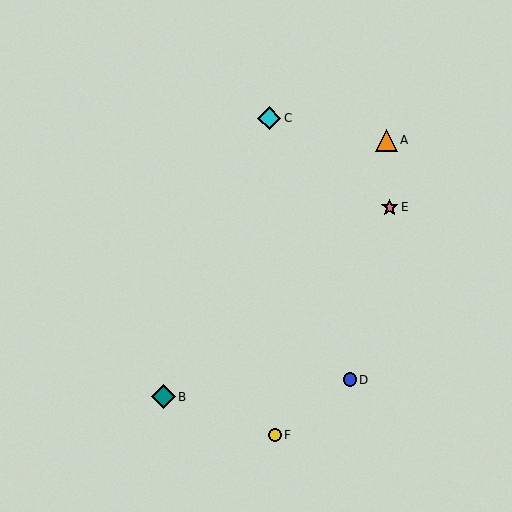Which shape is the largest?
The teal diamond (labeled B) is the largest.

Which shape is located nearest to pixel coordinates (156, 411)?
The teal diamond (labeled B) at (164, 397) is nearest to that location.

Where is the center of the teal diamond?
The center of the teal diamond is at (164, 397).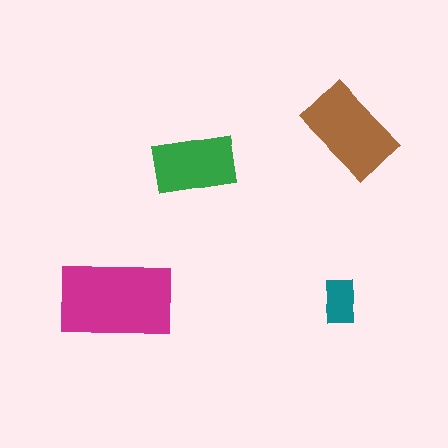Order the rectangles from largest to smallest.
the magenta one, the brown one, the green one, the teal one.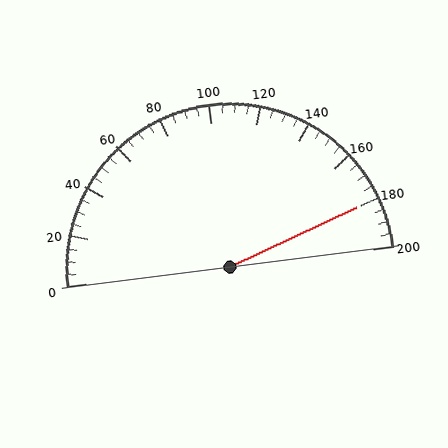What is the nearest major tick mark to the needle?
The nearest major tick mark is 180.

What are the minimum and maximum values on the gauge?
The gauge ranges from 0 to 200.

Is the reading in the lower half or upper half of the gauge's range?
The reading is in the upper half of the range (0 to 200).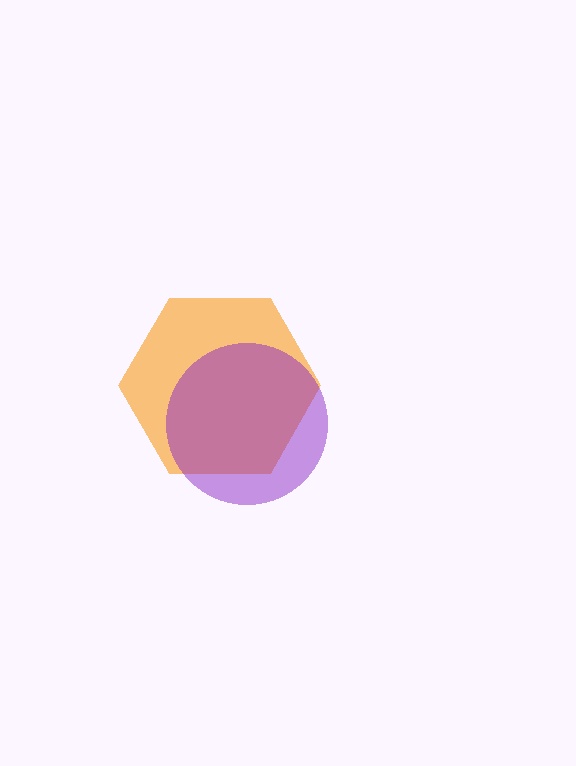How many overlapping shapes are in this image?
There are 2 overlapping shapes in the image.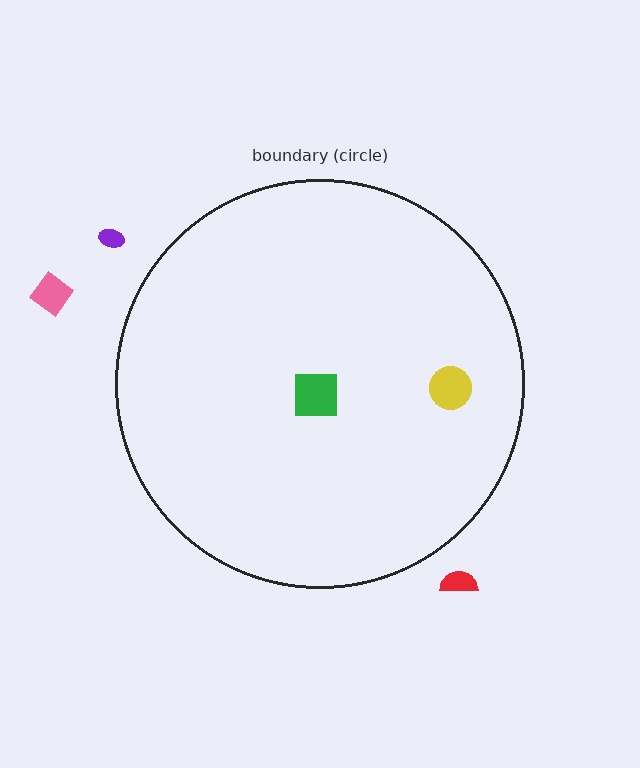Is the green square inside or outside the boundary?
Inside.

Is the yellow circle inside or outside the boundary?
Inside.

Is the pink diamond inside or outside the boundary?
Outside.